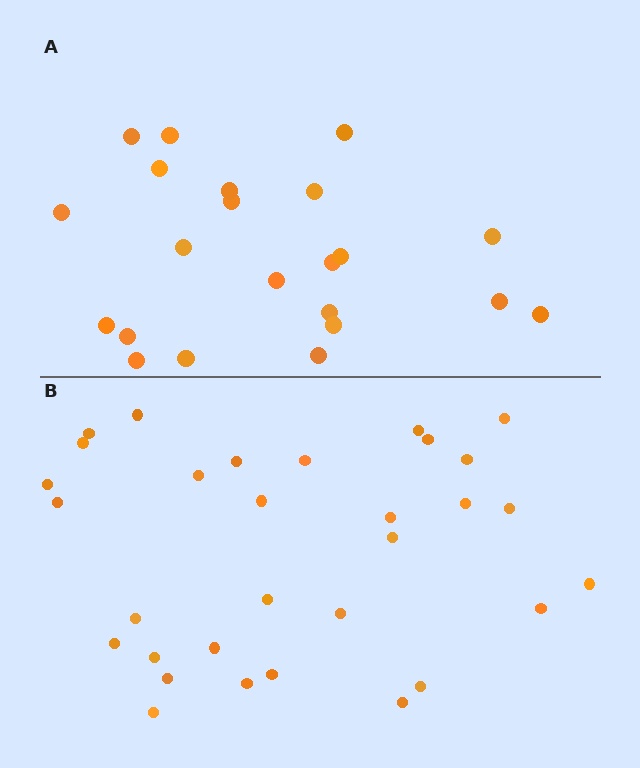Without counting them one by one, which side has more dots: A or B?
Region B (the bottom region) has more dots.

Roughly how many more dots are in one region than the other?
Region B has roughly 8 or so more dots than region A.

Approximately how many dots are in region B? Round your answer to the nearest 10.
About 30 dots. (The exact count is 31, which rounds to 30.)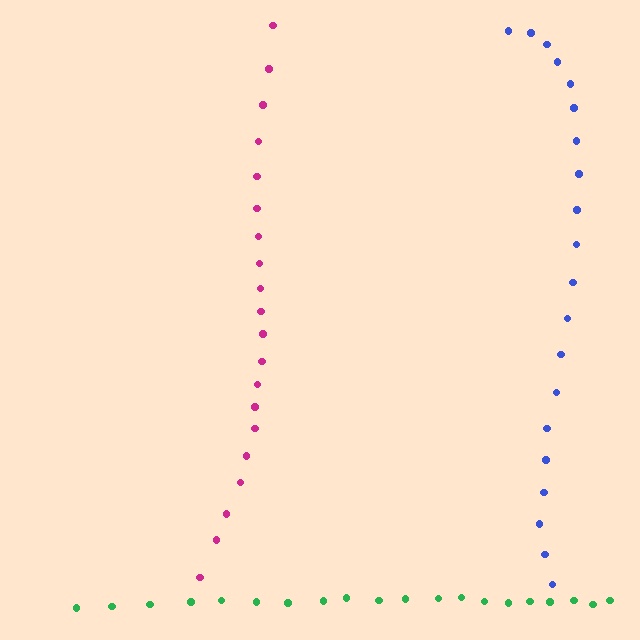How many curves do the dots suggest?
There are 3 distinct paths.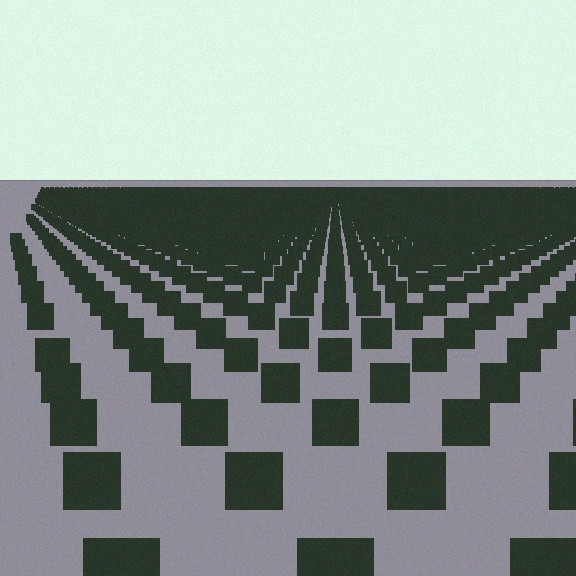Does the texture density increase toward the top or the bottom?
Density increases toward the top.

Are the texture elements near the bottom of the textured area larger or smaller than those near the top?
Larger. Near the bottom, elements are closer to the viewer and appear at a bigger on-screen size.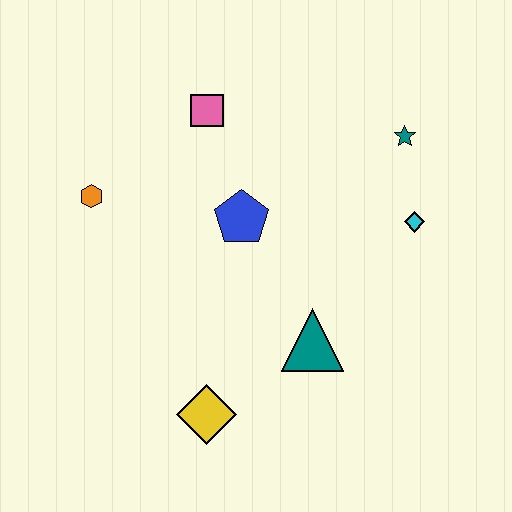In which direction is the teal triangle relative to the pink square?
The teal triangle is below the pink square.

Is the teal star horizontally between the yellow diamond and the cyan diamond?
Yes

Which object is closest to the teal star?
The cyan diamond is closest to the teal star.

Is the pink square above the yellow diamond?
Yes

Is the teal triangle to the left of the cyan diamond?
Yes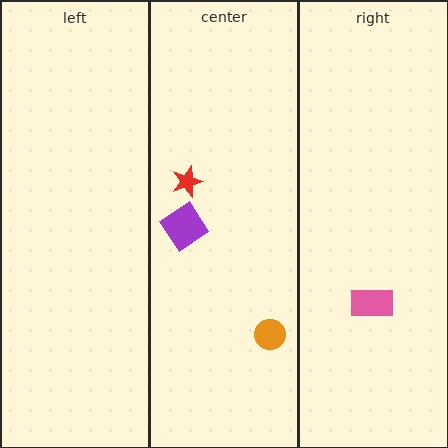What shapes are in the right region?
The pink rectangle.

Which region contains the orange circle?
The center region.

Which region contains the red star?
The center region.